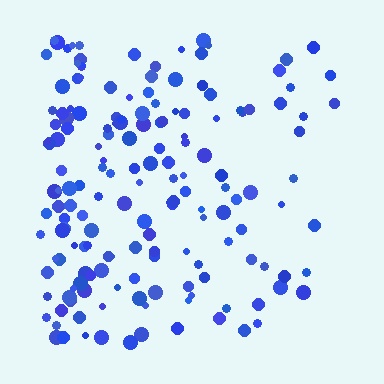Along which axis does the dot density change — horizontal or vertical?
Horizontal.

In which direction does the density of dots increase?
From right to left, with the left side densest.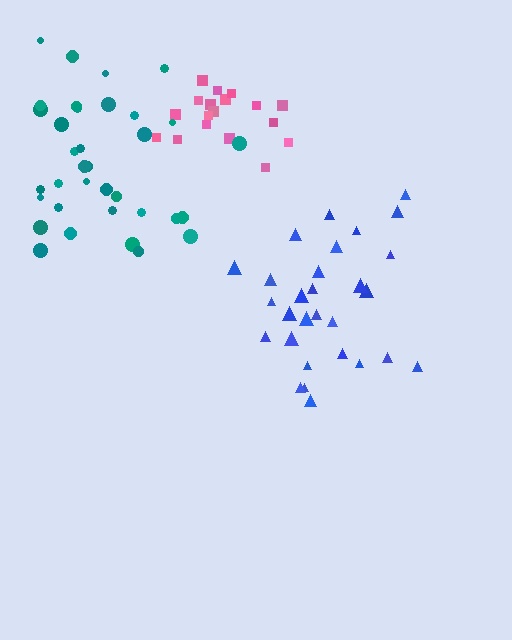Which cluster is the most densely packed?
Pink.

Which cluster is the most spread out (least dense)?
Blue.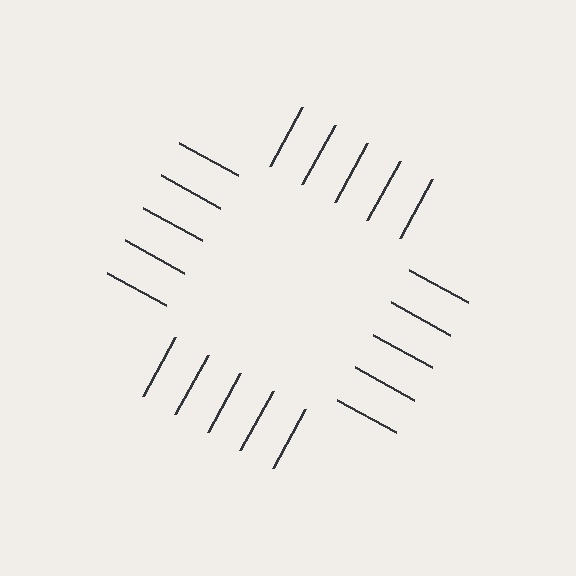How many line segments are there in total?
20 — 5 along each of the 4 edges.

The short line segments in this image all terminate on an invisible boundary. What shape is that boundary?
An illusory square — the line segments terminate on its edges but no continuous stroke is drawn.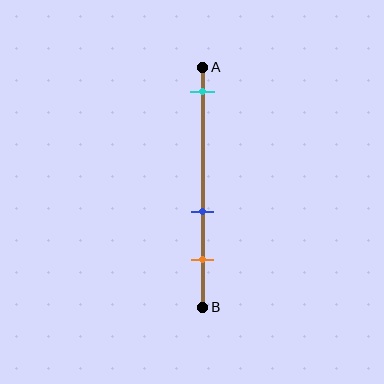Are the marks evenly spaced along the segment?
No, the marks are not evenly spaced.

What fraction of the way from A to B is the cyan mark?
The cyan mark is approximately 10% (0.1) of the way from A to B.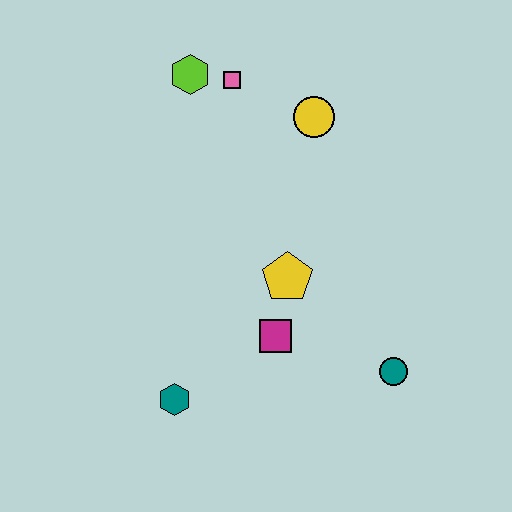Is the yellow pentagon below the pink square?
Yes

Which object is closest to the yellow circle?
The pink square is closest to the yellow circle.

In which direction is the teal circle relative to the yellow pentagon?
The teal circle is to the right of the yellow pentagon.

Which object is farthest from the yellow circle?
The teal hexagon is farthest from the yellow circle.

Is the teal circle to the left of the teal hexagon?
No